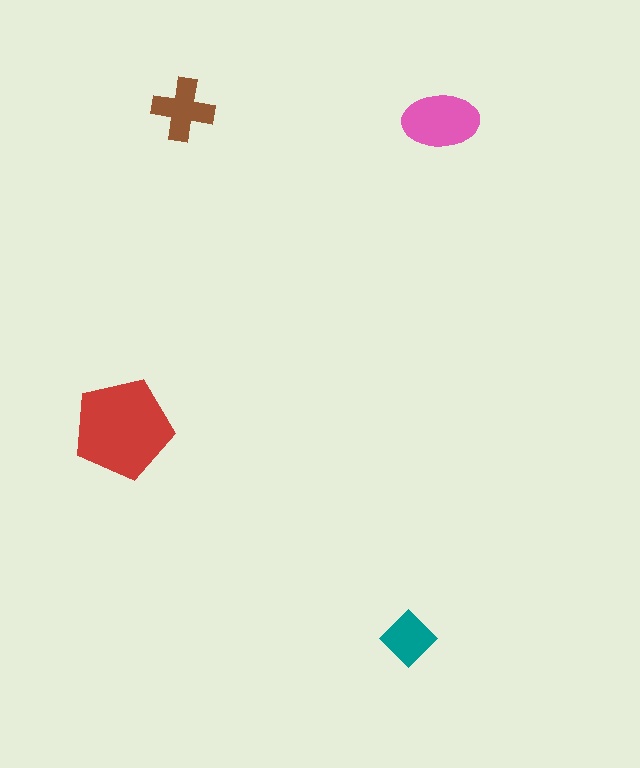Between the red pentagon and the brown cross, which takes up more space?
The red pentagon.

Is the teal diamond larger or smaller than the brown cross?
Smaller.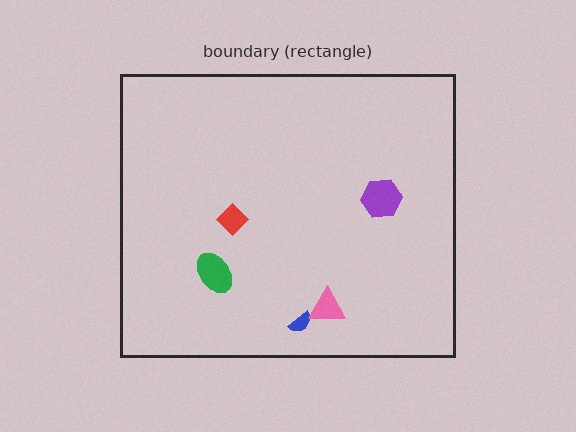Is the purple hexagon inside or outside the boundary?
Inside.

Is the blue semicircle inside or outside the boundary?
Inside.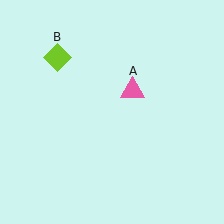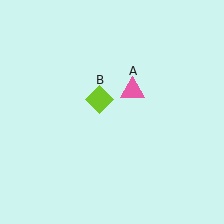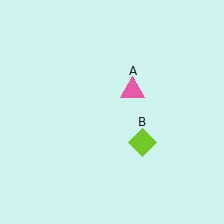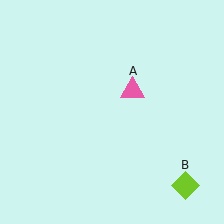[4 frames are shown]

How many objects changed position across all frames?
1 object changed position: lime diamond (object B).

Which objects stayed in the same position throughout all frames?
Pink triangle (object A) remained stationary.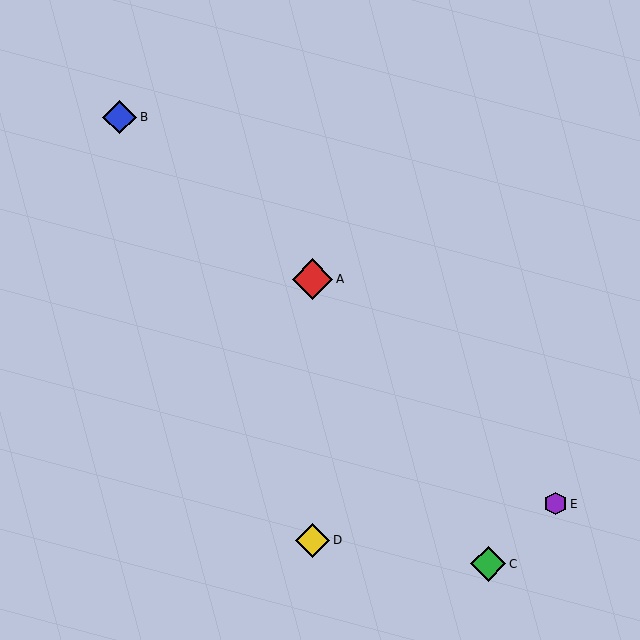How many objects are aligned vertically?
2 objects (A, D) are aligned vertically.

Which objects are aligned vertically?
Objects A, D are aligned vertically.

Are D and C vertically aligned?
No, D is at x≈313 and C is at x≈488.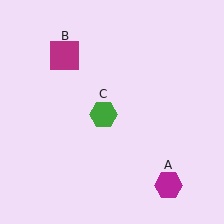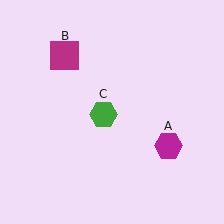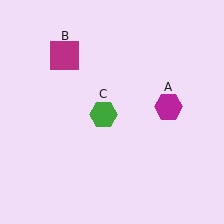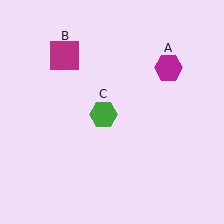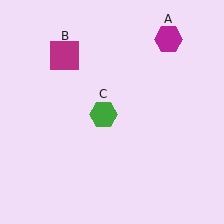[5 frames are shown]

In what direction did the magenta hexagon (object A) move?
The magenta hexagon (object A) moved up.